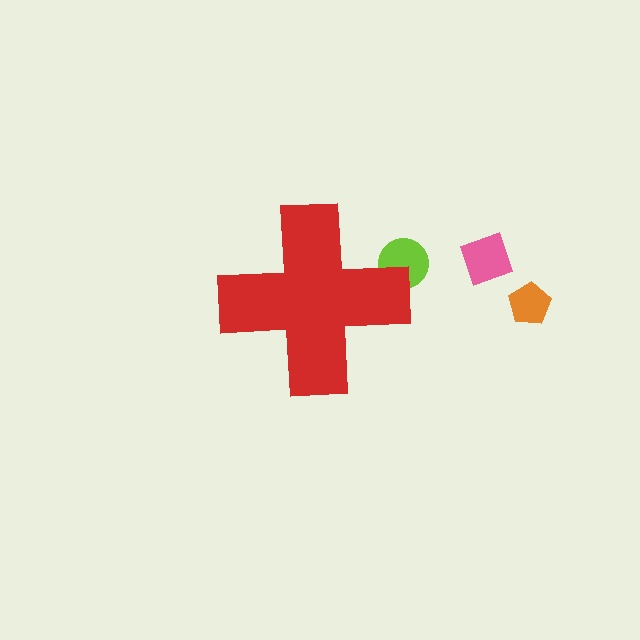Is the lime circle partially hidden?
Yes, the lime circle is partially hidden behind the red cross.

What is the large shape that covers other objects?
A red cross.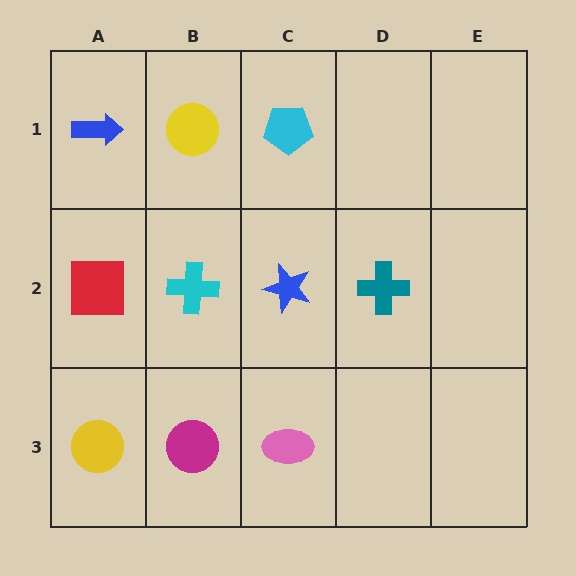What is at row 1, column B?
A yellow circle.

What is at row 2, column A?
A red square.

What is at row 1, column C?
A cyan pentagon.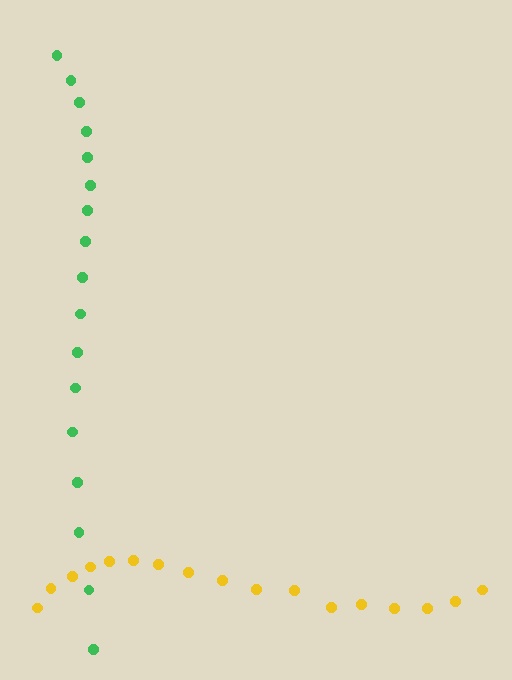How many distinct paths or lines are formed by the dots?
There are 2 distinct paths.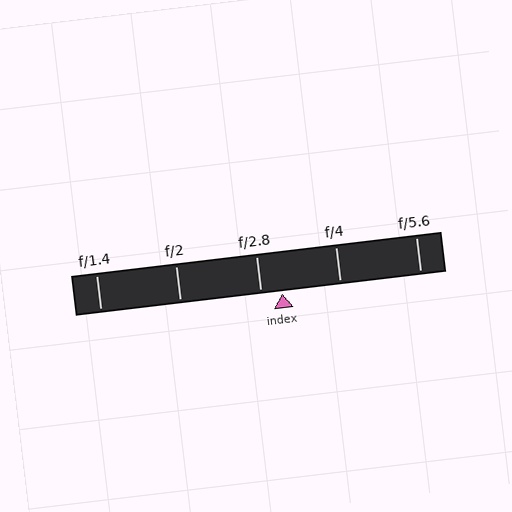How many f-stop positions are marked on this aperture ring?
There are 5 f-stop positions marked.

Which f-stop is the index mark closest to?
The index mark is closest to f/2.8.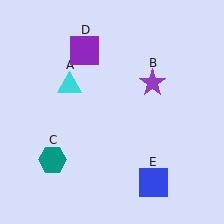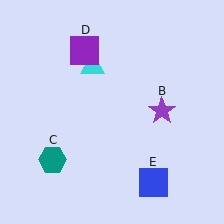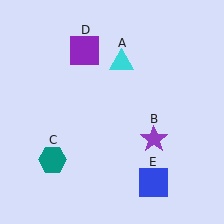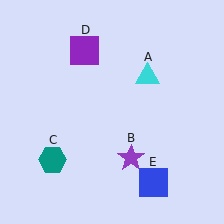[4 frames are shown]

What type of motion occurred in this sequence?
The cyan triangle (object A), purple star (object B) rotated clockwise around the center of the scene.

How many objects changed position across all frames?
2 objects changed position: cyan triangle (object A), purple star (object B).